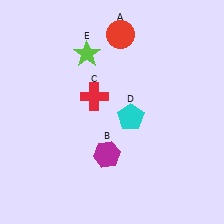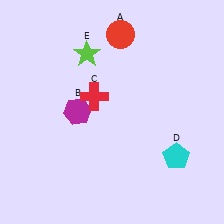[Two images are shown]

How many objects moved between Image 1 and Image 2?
2 objects moved between the two images.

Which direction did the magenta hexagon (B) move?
The magenta hexagon (B) moved up.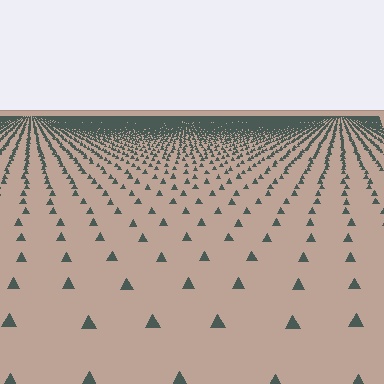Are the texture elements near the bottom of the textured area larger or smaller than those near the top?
Larger. Near the bottom, elements are closer to the viewer and appear at a bigger on-screen size.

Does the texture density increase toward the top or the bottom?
Density increases toward the top.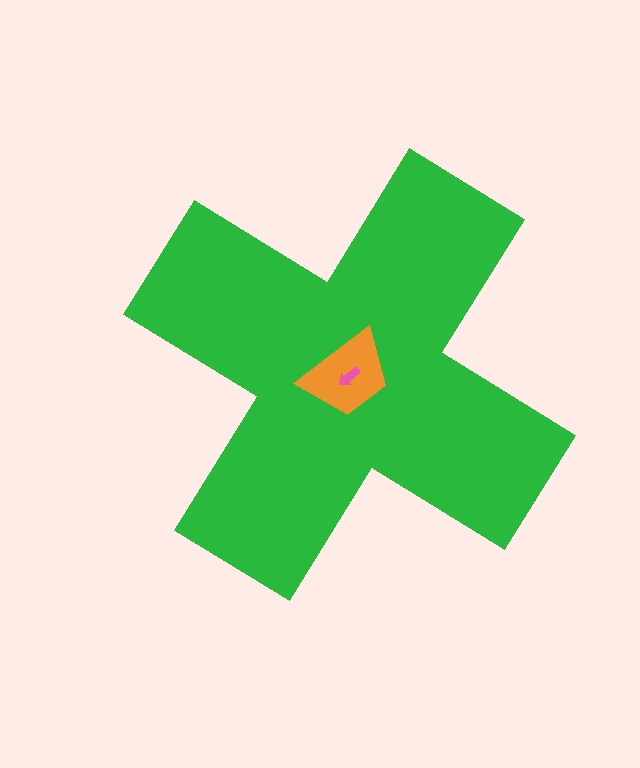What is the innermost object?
The pink arrow.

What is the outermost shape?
The green cross.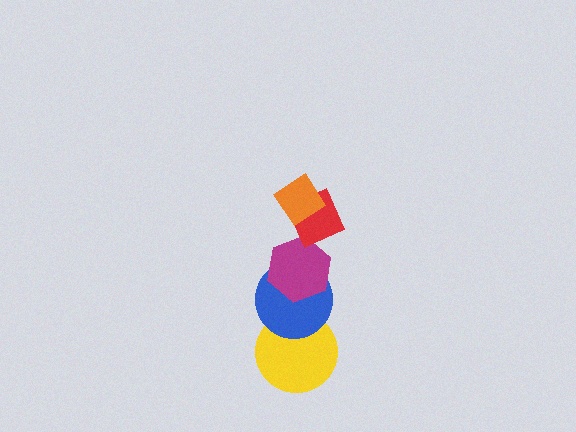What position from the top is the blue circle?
The blue circle is 4th from the top.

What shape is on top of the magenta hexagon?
The red diamond is on top of the magenta hexagon.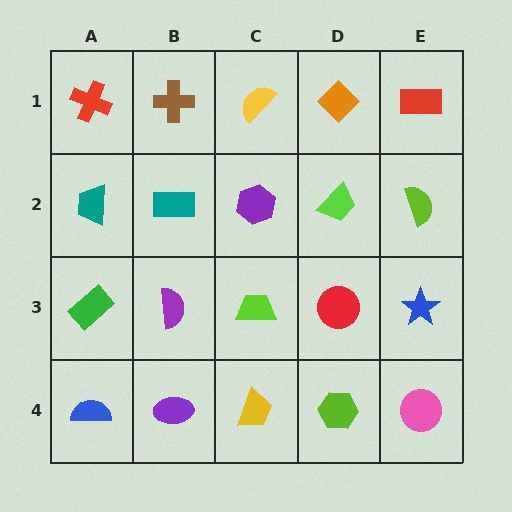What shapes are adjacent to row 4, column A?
A green rectangle (row 3, column A), a purple ellipse (row 4, column B).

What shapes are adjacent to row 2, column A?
A red cross (row 1, column A), a green rectangle (row 3, column A), a teal rectangle (row 2, column B).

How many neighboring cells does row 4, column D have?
3.